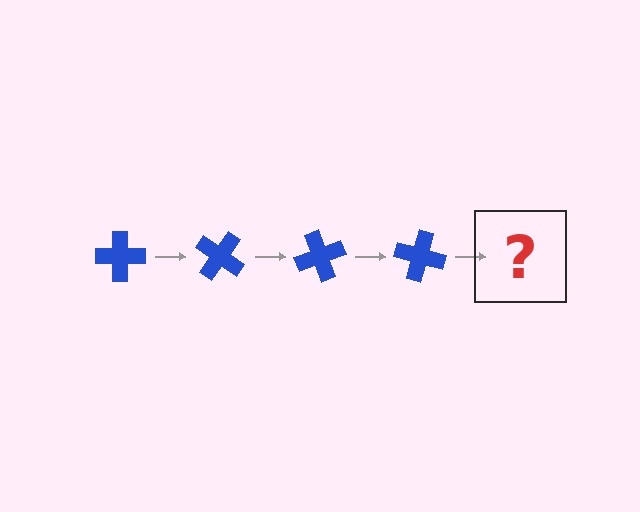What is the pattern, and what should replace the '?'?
The pattern is that the cross rotates 35 degrees each step. The '?' should be a blue cross rotated 140 degrees.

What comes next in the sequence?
The next element should be a blue cross rotated 140 degrees.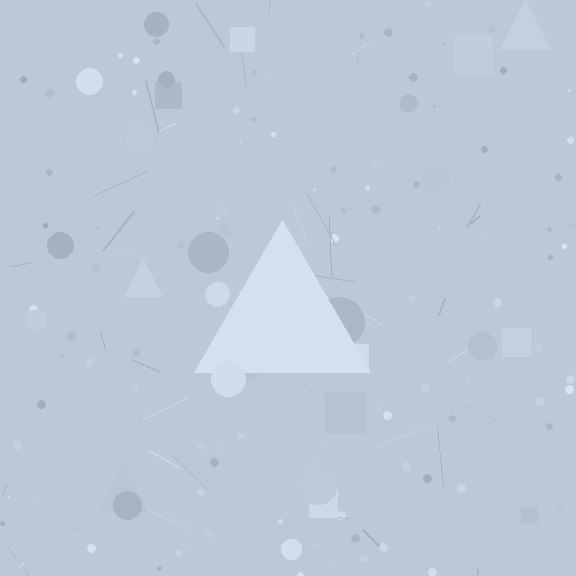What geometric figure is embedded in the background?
A triangle is embedded in the background.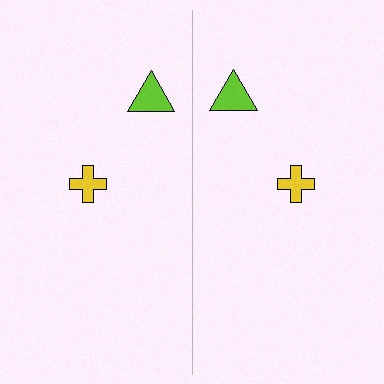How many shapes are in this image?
There are 4 shapes in this image.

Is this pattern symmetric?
Yes, this pattern has bilateral (reflection) symmetry.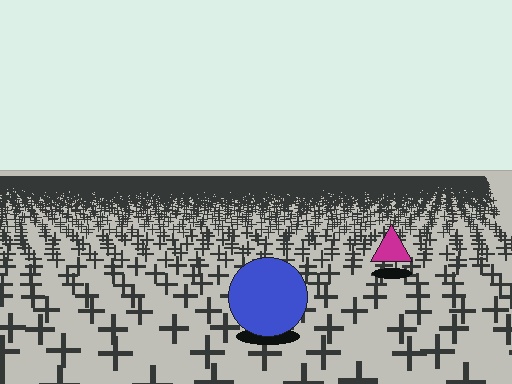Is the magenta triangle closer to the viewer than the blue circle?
No. The blue circle is closer — you can tell from the texture gradient: the ground texture is coarser near it.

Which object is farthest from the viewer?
The magenta triangle is farthest from the viewer. It appears smaller and the ground texture around it is denser.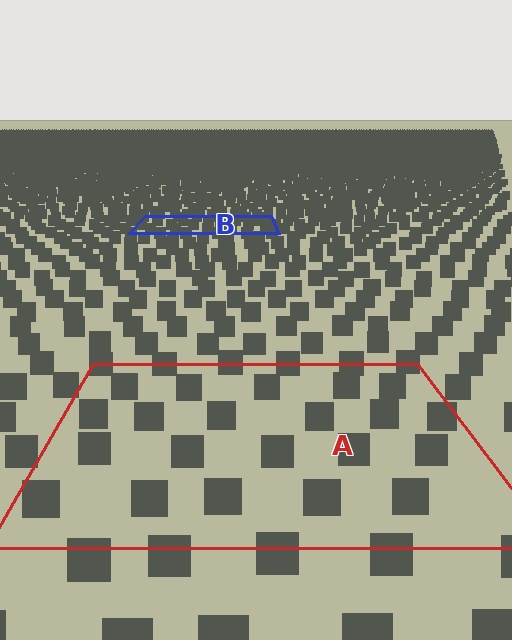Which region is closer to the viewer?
Region A is closer. The texture elements there are larger and more spread out.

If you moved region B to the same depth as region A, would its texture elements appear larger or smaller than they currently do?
They would appear larger. At a closer depth, the same texture elements are projected at a bigger on-screen size.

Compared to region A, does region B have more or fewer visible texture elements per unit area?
Region B has more texture elements per unit area — they are packed more densely because it is farther away.